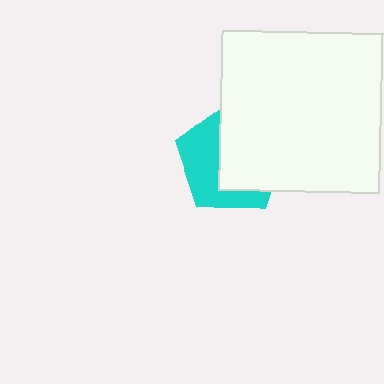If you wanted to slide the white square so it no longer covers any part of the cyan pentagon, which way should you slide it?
Slide it right — that is the most direct way to separate the two shapes.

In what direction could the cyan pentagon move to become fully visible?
The cyan pentagon could move left. That would shift it out from behind the white square entirely.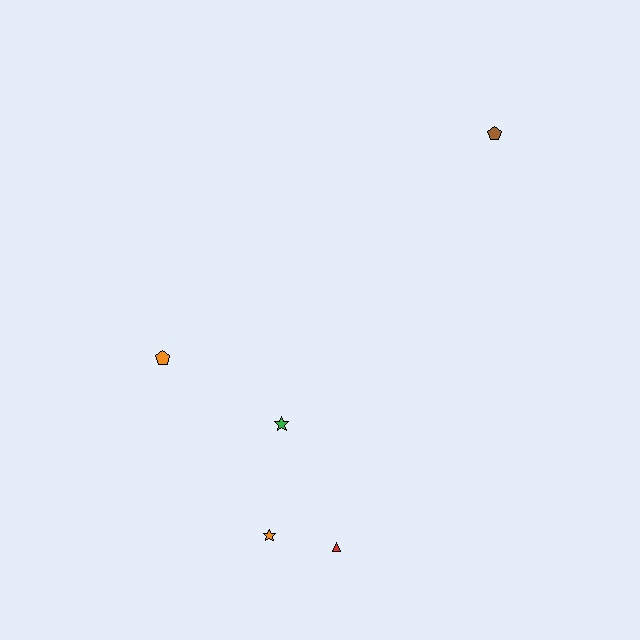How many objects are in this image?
There are 5 objects.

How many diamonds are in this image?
There are no diamonds.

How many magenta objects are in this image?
There are no magenta objects.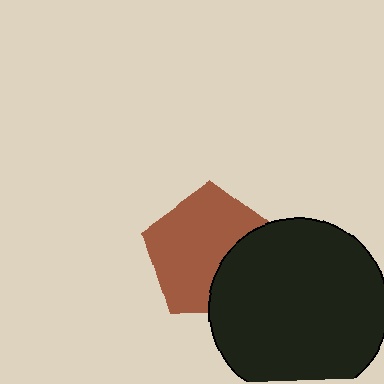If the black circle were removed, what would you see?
You would see the complete brown pentagon.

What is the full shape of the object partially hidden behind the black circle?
The partially hidden object is a brown pentagon.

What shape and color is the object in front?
The object in front is a black circle.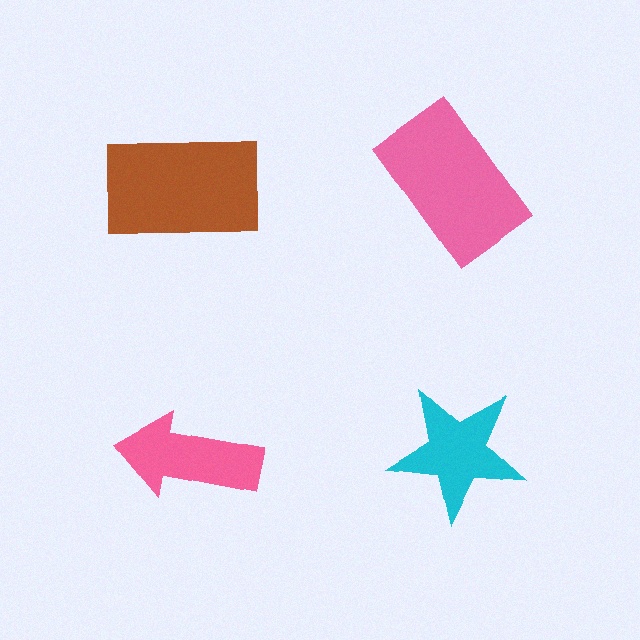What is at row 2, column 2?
A cyan star.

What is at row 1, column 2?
A pink rectangle.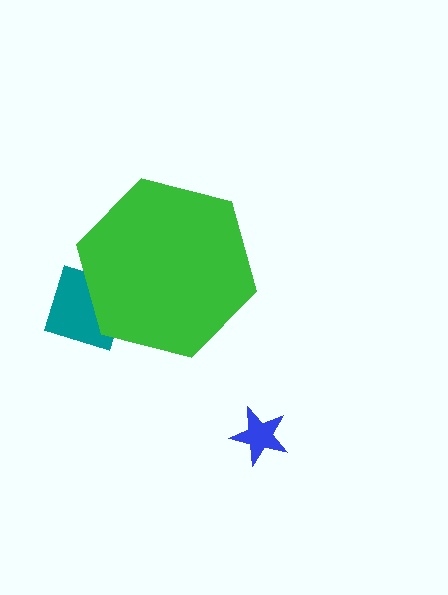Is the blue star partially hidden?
No, the blue star is fully visible.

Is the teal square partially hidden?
Yes, the teal square is partially hidden behind the green hexagon.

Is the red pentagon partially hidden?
Yes, the red pentagon is partially hidden behind the green hexagon.